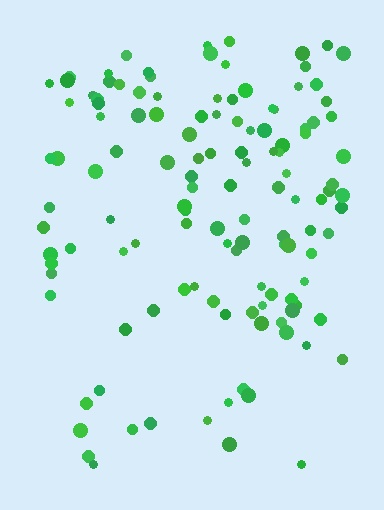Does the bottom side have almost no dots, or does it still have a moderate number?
Still a moderate number, just noticeably fewer than the top.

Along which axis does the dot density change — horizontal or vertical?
Vertical.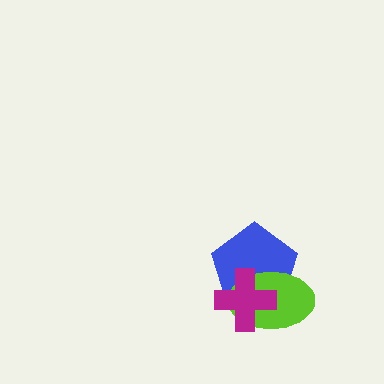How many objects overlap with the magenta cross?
2 objects overlap with the magenta cross.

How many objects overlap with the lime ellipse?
2 objects overlap with the lime ellipse.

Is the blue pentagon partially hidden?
Yes, it is partially covered by another shape.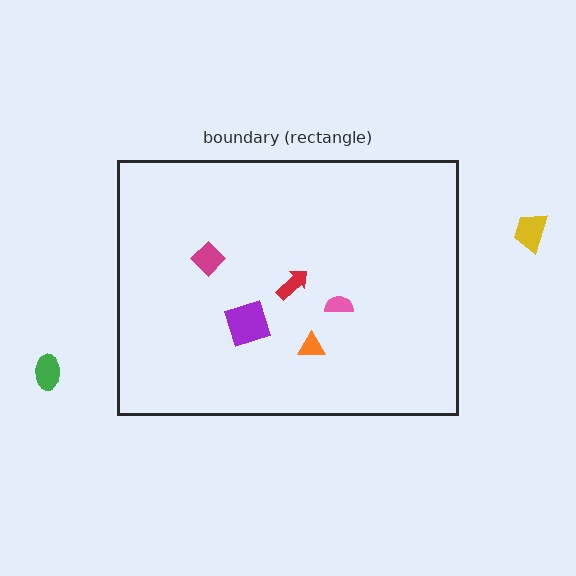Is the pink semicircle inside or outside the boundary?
Inside.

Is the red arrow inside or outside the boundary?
Inside.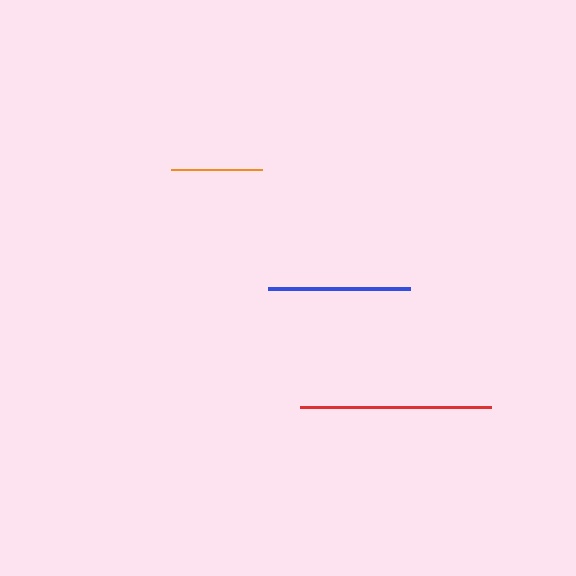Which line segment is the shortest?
The orange line is the shortest at approximately 91 pixels.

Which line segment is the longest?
The red line is the longest at approximately 190 pixels.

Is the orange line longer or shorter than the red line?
The red line is longer than the orange line.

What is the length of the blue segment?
The blue segment is approximately 141 pixels long.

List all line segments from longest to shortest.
From longest to shortest: red, blue, orange.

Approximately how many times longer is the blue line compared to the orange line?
The blue line is approximately 1.6 times the length of the orange line.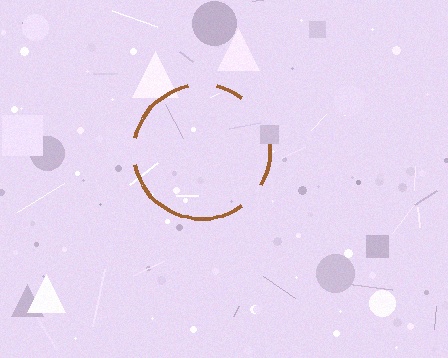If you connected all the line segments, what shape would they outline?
They would outline a circle.